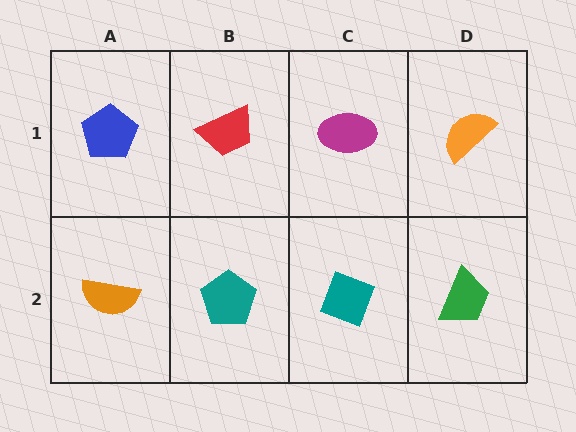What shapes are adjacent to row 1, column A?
An orange semicircle (row 2, column A), a red trapezoid (row 1, column B).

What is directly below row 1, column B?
A teal pentagon.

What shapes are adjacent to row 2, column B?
A red trapezoid (row 1, column B), an orange semicircle (row 2, column A), a teal diamond (row 2, column C).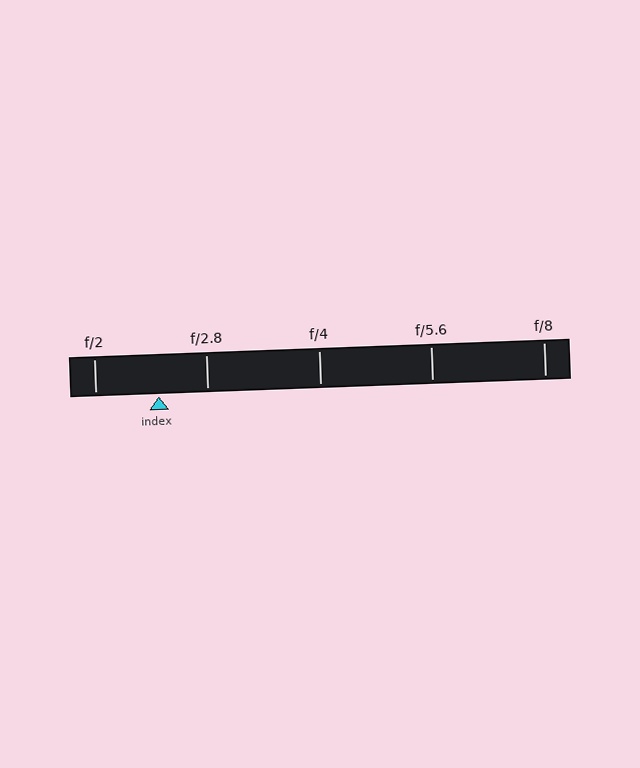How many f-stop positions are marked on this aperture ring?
There are 5 f-stop positions marked.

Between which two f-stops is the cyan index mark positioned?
The index mark is between f/2 and f/2.8.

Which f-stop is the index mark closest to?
The index mark is closest to f/2.8.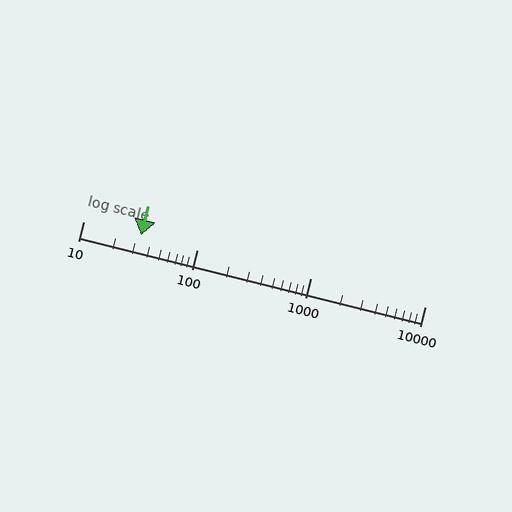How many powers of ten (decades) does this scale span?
The scale spans 3 decades, from 10 to 10000.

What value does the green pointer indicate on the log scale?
The pointer indicates approximately 32.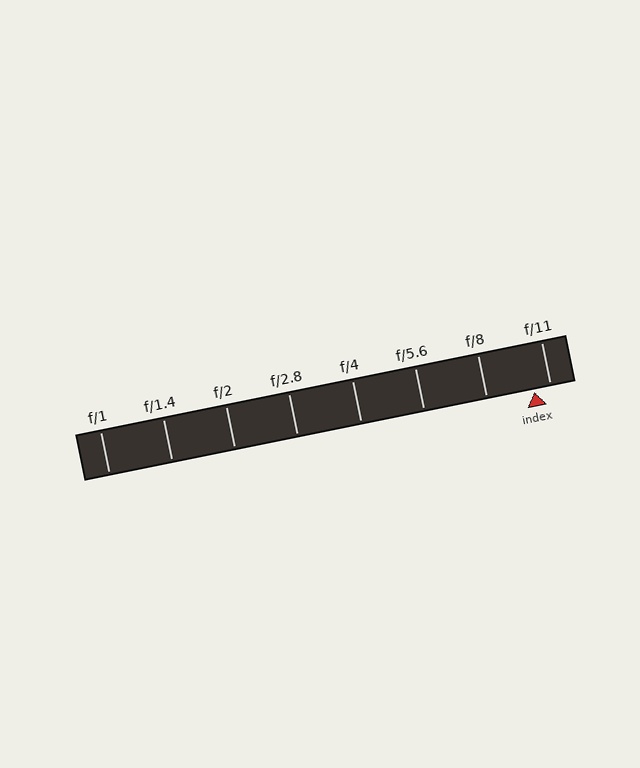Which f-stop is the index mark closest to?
The index mark is closest to f/11.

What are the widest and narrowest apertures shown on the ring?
The widest aperture shown is f/1 and the narrowest is f/11.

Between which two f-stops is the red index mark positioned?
The index mark is between f/8 and f/11.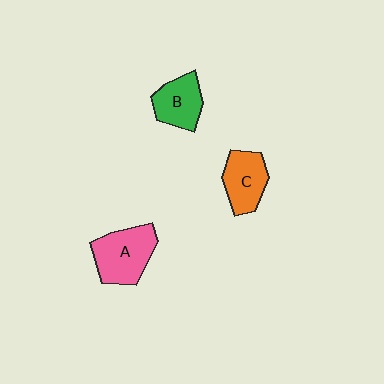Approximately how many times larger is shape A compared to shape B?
Approximately 1.3 times.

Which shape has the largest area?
Shape A (pink).